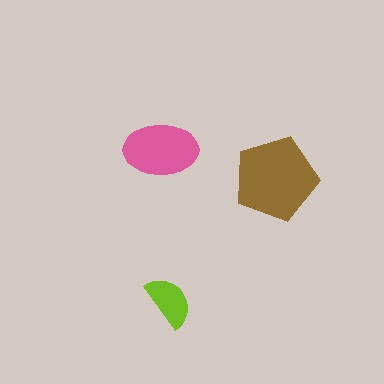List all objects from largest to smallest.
The brown pentagon, the pink ellipse, the lime semicircle.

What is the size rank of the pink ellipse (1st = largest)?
2nd.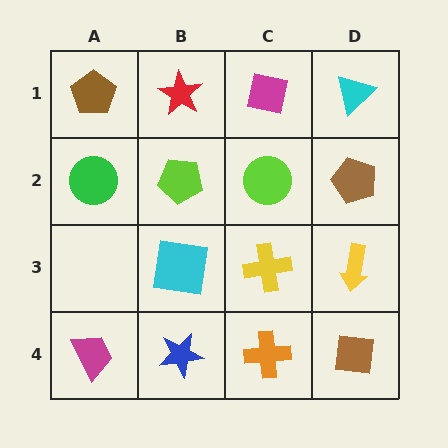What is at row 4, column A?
A magenta trapezoid.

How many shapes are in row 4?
4 shapes.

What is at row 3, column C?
A yellow cross.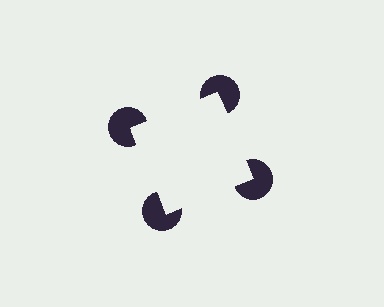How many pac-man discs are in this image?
There are 4 — one at each vertex of the illusory square.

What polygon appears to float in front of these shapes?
An illusory square — its edges are inferred from the aligned wedge cuts in the pac-man discs, not physically drawn.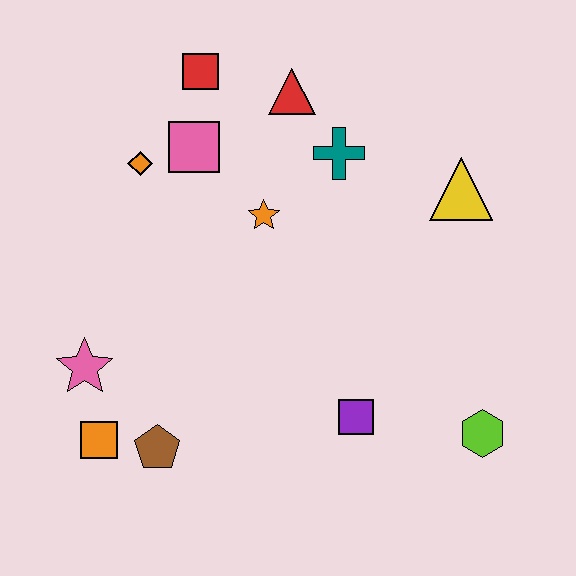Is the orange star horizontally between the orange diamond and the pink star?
No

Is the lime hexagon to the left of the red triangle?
No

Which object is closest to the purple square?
The lime hexagon is closest to the purple square.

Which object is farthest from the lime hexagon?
The red square is farthest from the lime hexagon.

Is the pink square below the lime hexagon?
No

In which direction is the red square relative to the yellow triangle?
The red square is to the left of the yellow triangle.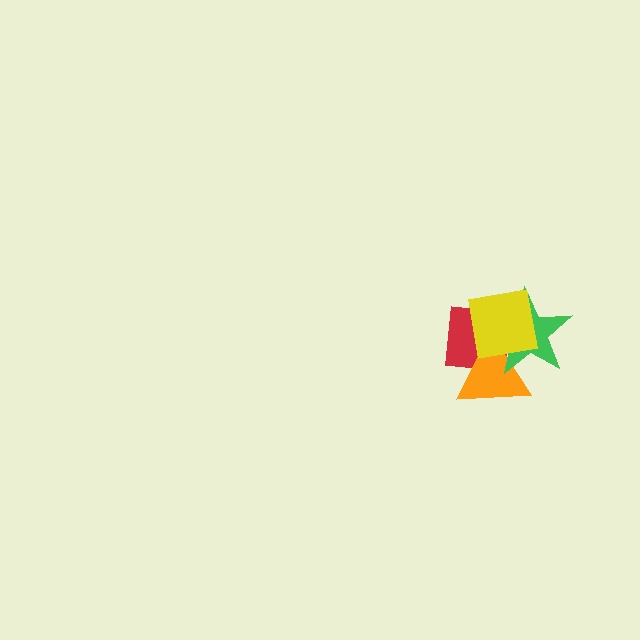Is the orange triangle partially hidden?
Yes, it is partially covered by another shape.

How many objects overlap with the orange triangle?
3 objects overlap with the orange triangle.